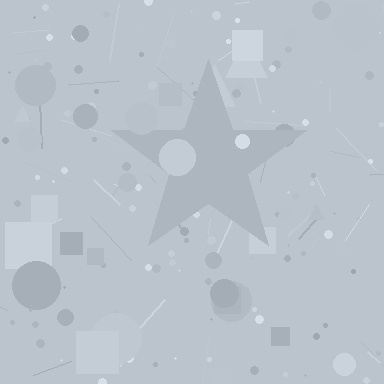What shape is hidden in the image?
A star is hidden in the image.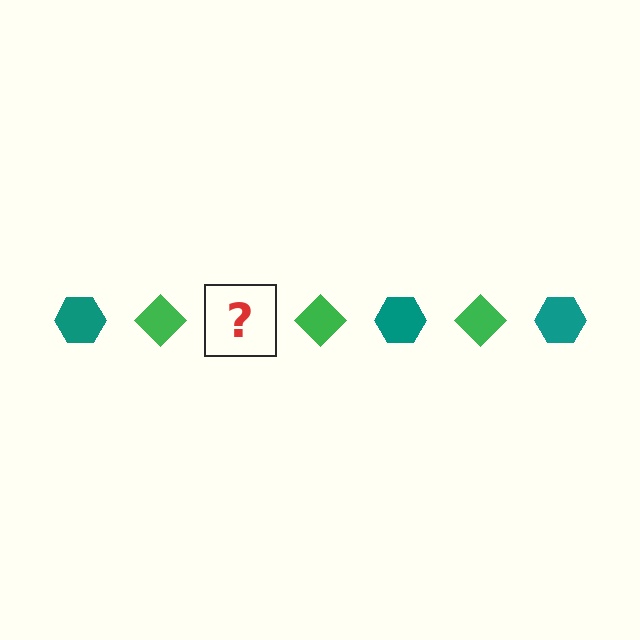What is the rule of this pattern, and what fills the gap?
The rule is that the pattern alternates between teal hexagon and green diamond. The gap should be filled with a teal hexagon.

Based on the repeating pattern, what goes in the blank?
The blank should be a teal hexagon.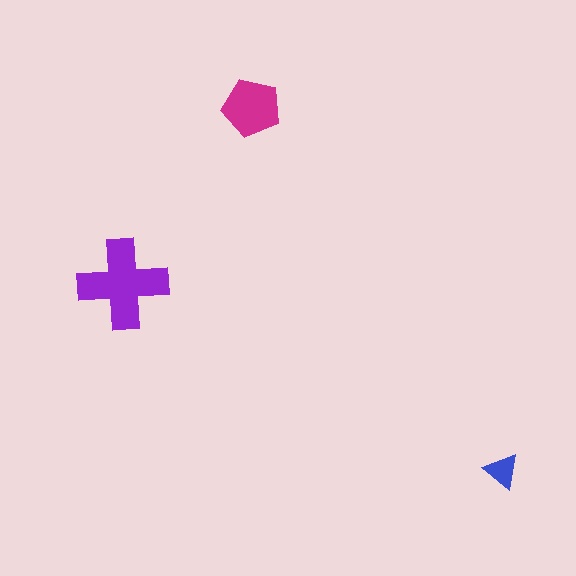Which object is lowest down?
The blue triangle is bottommost.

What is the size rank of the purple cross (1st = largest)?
1st.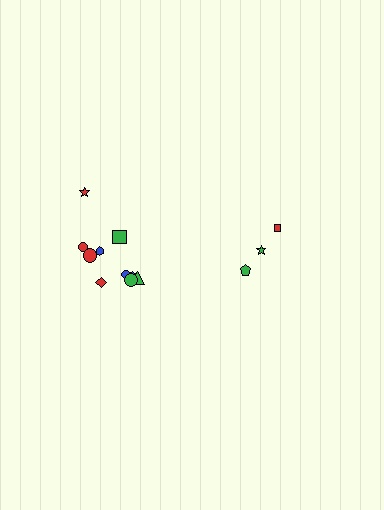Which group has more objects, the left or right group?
The left group.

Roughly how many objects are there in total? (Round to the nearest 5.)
Roughly 15 objects in total.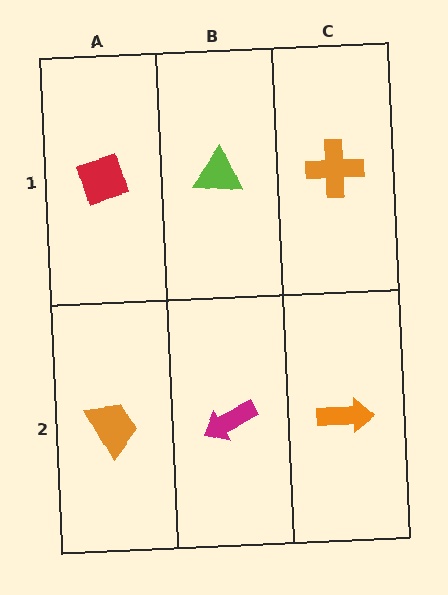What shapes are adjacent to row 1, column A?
An orange trapezoid (row 2, column A), a lime triangle (row 1, column B).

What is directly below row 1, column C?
An orange arrow.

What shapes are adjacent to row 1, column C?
An orange arrow (row 2, column C), a lime triangle (row 1, column B).